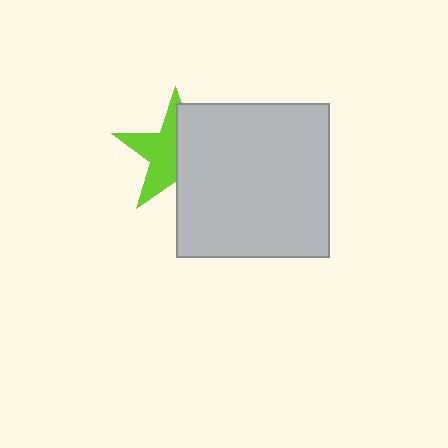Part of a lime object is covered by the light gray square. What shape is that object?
It is a star.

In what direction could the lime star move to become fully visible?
The lime star could move left. That would shift it out from behind the light gray square entirely.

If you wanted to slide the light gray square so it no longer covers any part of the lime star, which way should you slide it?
Slide it right — that is the most direct way to separate the two shapes.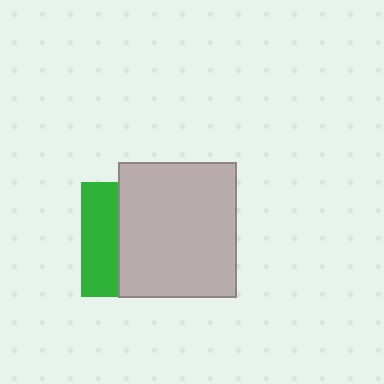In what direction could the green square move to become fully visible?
The green square could move left. That would shift it out from behind the light gray rectangle entirely.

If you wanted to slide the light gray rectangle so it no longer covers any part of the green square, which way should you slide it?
Slide it right — that is the most direct way to separate the two shapes.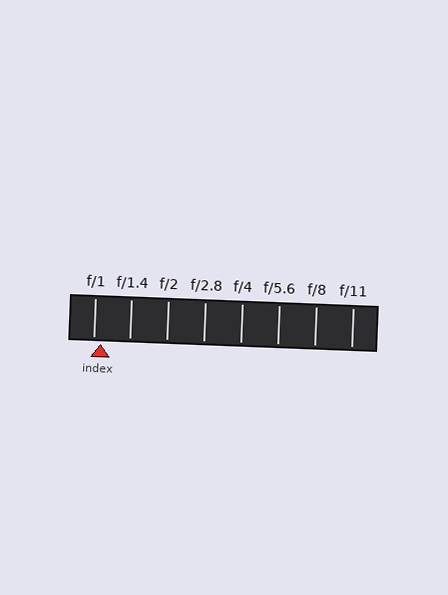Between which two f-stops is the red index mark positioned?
The index mark is between f/1 and f/1.4.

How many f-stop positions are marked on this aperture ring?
There are 8 f-stop positions marked.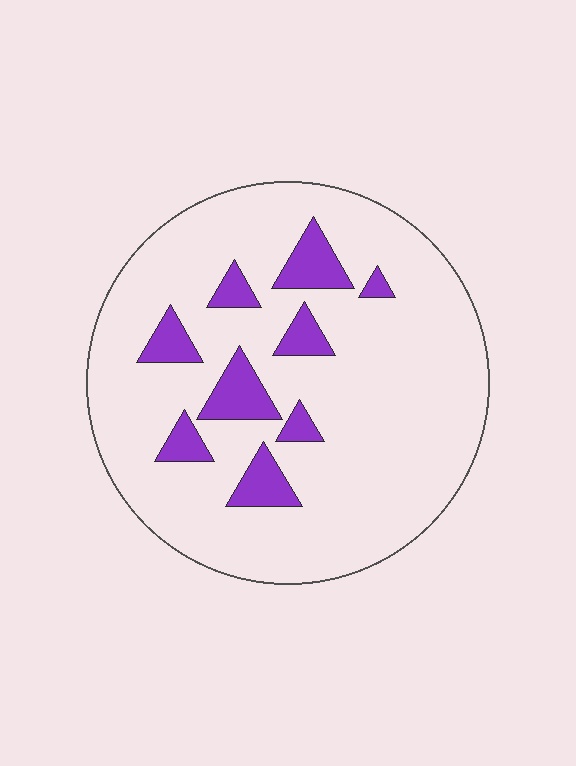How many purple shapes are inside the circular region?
9.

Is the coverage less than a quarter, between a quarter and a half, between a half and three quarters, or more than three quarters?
Less than a quarter.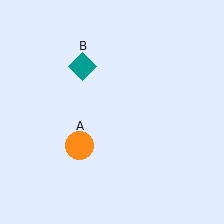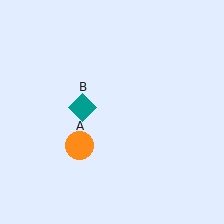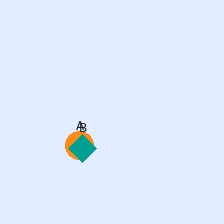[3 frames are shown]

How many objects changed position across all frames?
1 object changed position: teal diamond (object B).